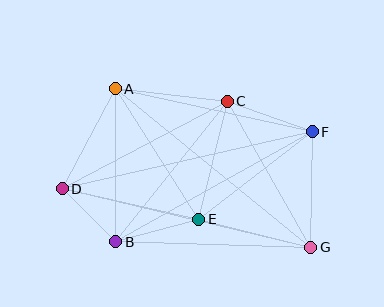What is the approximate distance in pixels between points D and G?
The distance between D and G is approximately 255 pixels.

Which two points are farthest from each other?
Points D and F are farthest from each other.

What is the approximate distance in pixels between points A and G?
The distance between A and G is approximately 252 pixels.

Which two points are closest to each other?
Points B and D are closest to each other.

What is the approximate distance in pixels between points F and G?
The distance between F and G is approximately 116 pixels.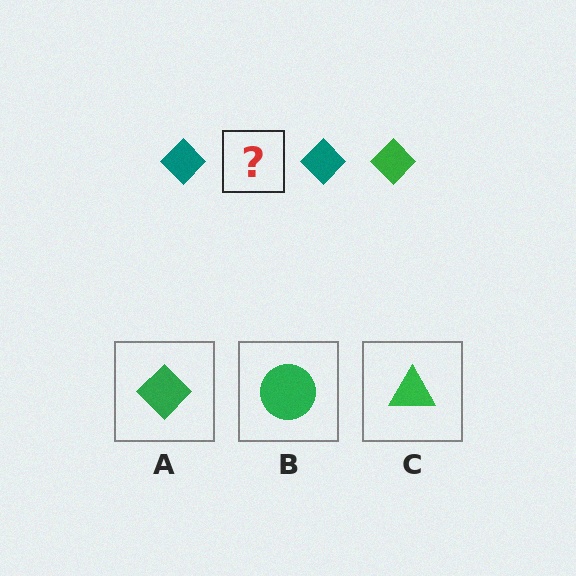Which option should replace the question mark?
Option A.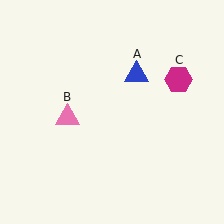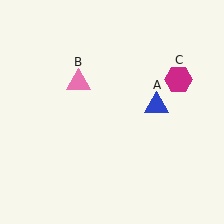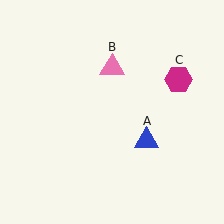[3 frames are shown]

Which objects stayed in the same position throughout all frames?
Magenta hexagon (object C) remained stationary.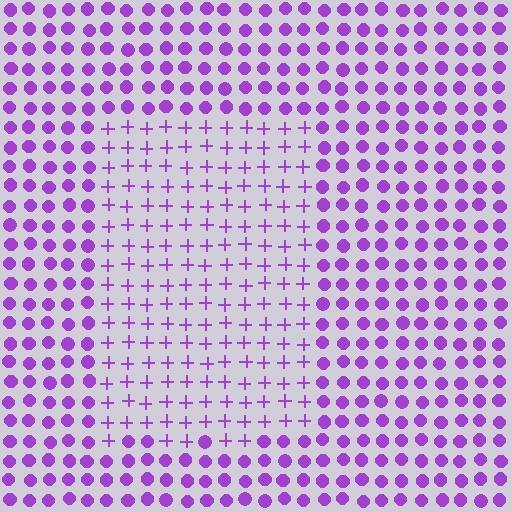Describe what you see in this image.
The image is filled with small purple elements arranged in a uniform grid. A rectangle-shaped region contains plus signs, while the surrounding area contains circles. The boundary is defined purely by the change in element shape.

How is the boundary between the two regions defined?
The boundary is defined by a change in element shape: plus signs inside vs. circles outside. All elements share the same color and spacing.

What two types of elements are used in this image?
The image uses plus signs inside the rectangle region and circles outside it.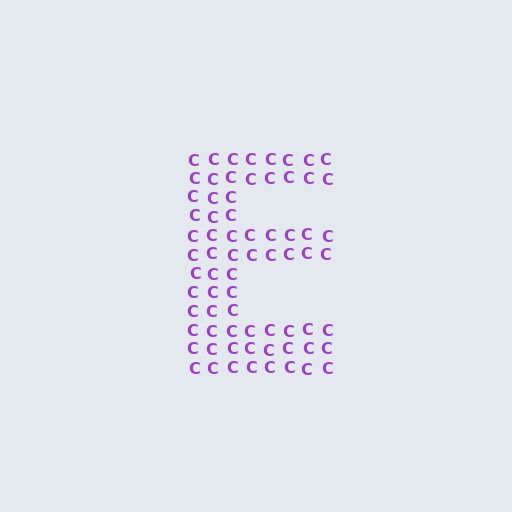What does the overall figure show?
The overall figure shows the letter E.